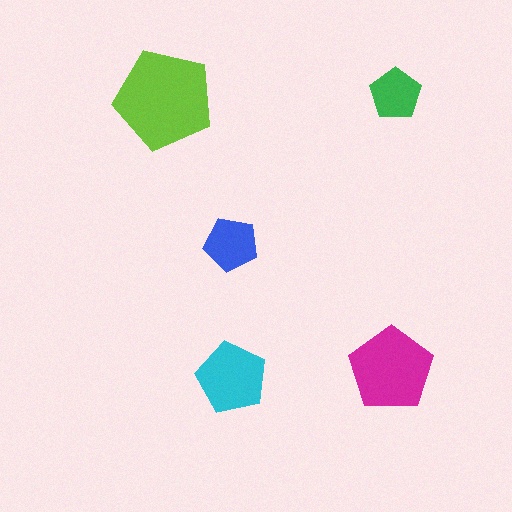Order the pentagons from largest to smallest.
the lime one, the magenta one, the cyan one, the blue one, the green one.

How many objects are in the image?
There are 5 objects in the image.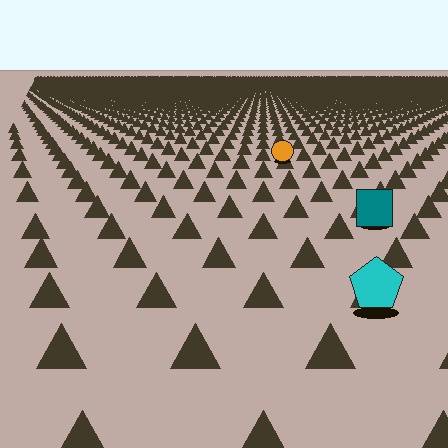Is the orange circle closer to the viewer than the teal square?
No. The teal square is closer — you can tell from the texture gradient: the ground texture is coarser near it.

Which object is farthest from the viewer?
The orange circle is farthest from the viewer. It appears smaller and the ground texture around it is denser.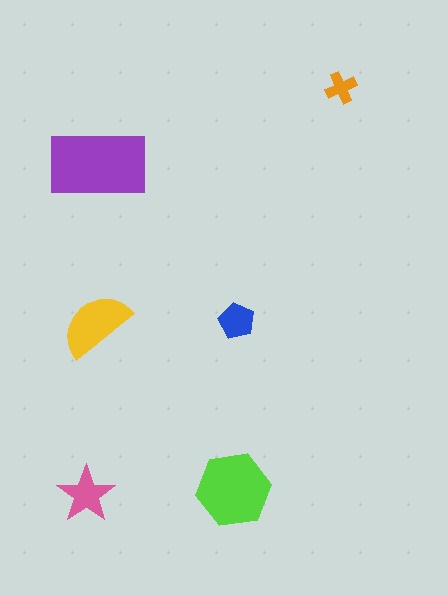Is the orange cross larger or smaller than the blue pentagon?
Smaller.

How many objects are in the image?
There are 6 objects in the image.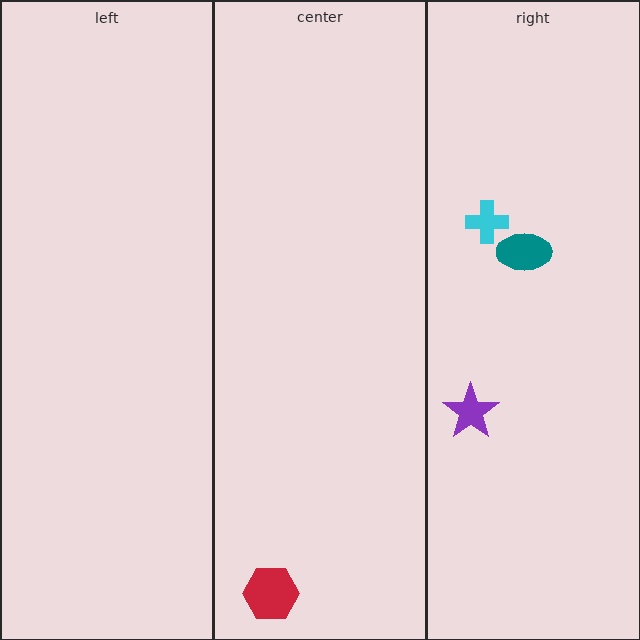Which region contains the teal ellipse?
The right region.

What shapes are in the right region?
The purple star, the teal ellipse, the cyan cross.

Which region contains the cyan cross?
The right region.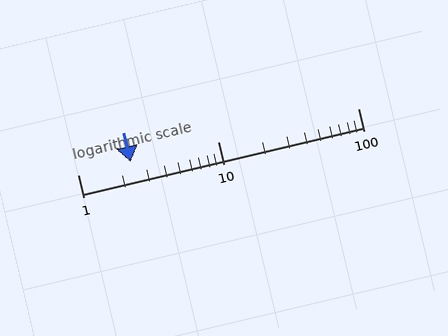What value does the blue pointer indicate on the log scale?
The pointer indicates approximately 2.4.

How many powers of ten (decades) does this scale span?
The scale spans 2 decades, from 1 to 100.